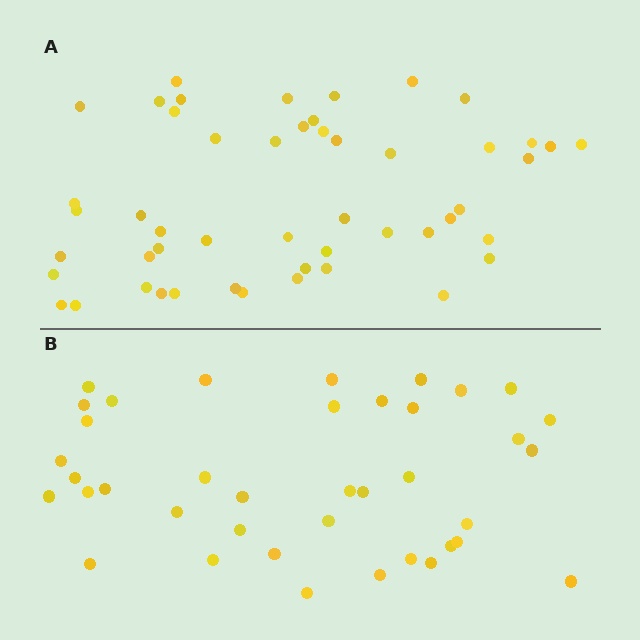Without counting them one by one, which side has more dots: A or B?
Region A (the top region) has more dots.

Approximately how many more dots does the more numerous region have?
Region A has roughly 12 or so more dots than region B.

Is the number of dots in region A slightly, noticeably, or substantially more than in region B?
Region A has noticeably more, but not dramatically so. The ratio is roughly 1.3 to 1.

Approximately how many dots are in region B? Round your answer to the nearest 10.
About 40 dots. (The exact count is 39, which rounds to 40.)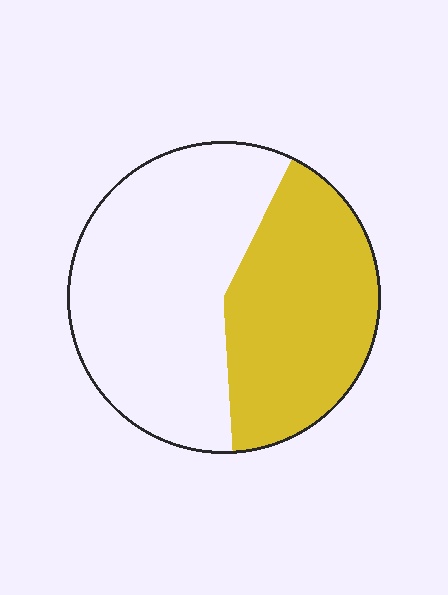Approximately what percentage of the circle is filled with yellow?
Approximately 40%.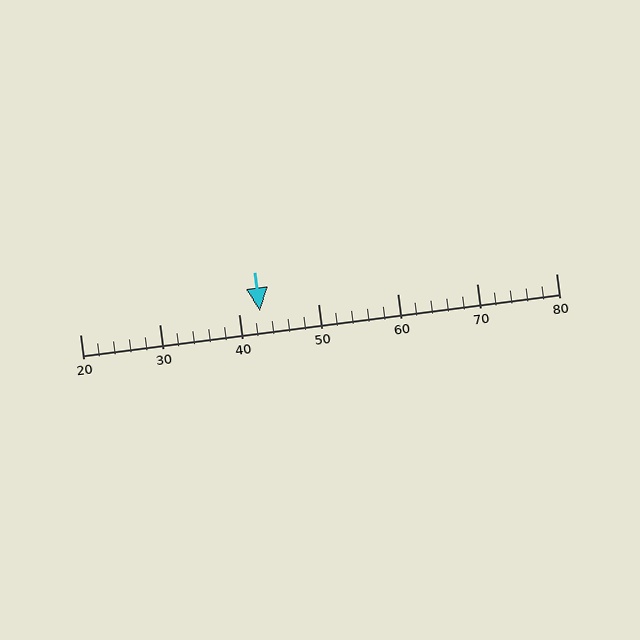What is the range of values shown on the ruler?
The ruler shows values from 20 to 80.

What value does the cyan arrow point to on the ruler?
The cyan arrow points to approximately 43.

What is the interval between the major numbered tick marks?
The major tick marks are spaced 10 units apart.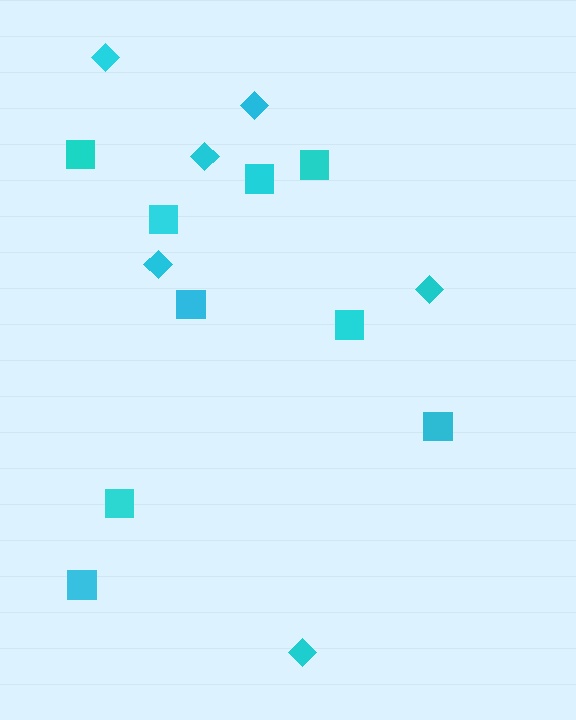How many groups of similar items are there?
There are 2 groups: one group of diamonds (6) and one group of squares (9).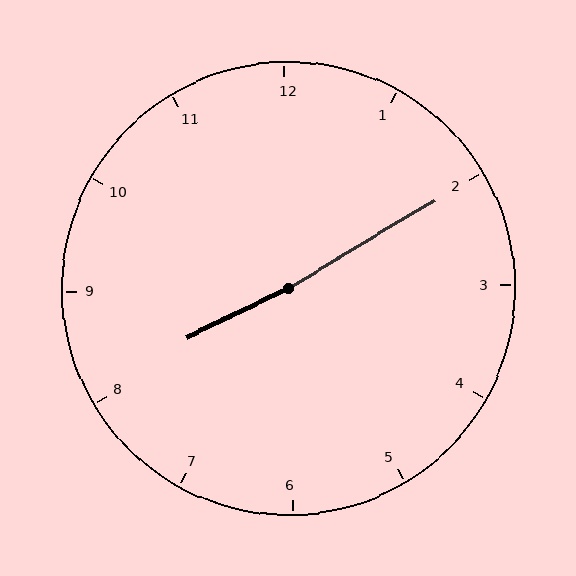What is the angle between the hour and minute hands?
Approximately 175 degrees.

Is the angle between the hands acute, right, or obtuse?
It is obtuse.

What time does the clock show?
8:10.